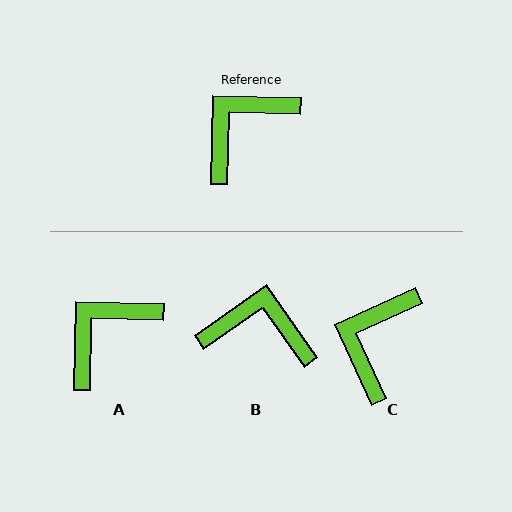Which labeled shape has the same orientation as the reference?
A.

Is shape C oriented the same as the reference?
No, it is off by about 26 degrees.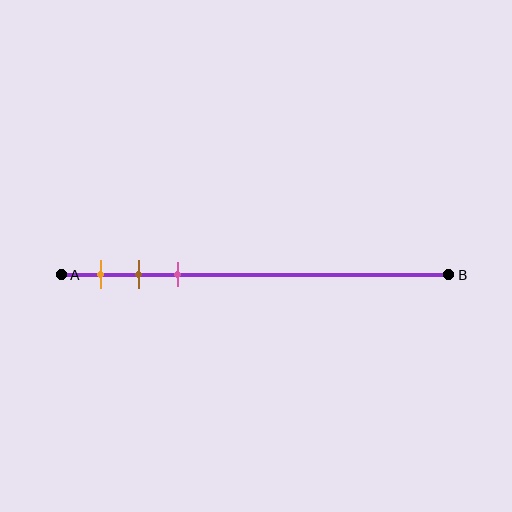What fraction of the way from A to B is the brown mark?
The brown mark is approximately 20% (0.2) of the way from A to B.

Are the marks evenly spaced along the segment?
Yes, the marks are approximately evenly spaced.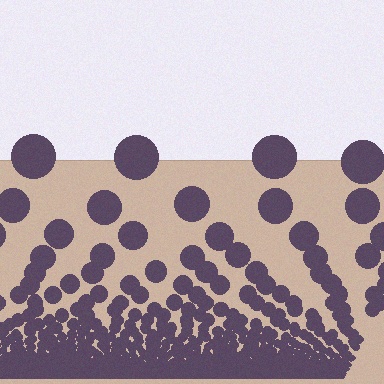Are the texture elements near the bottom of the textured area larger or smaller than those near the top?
Smaller. The gradient is inverted — elements near the bottom are smaller and denser.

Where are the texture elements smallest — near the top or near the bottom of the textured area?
Near the bottom.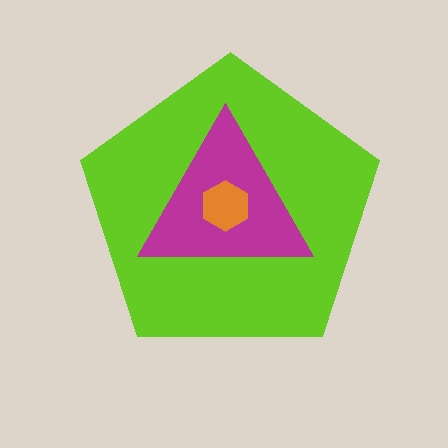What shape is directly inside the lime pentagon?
The magenta triangle.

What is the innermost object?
The orange hexagon.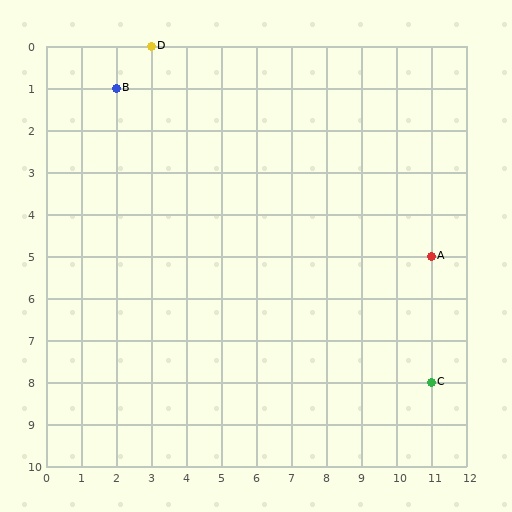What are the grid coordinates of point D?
Point D is at grid coordinates (3, 0).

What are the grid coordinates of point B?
Point B is at grid coordinates (2, 1).